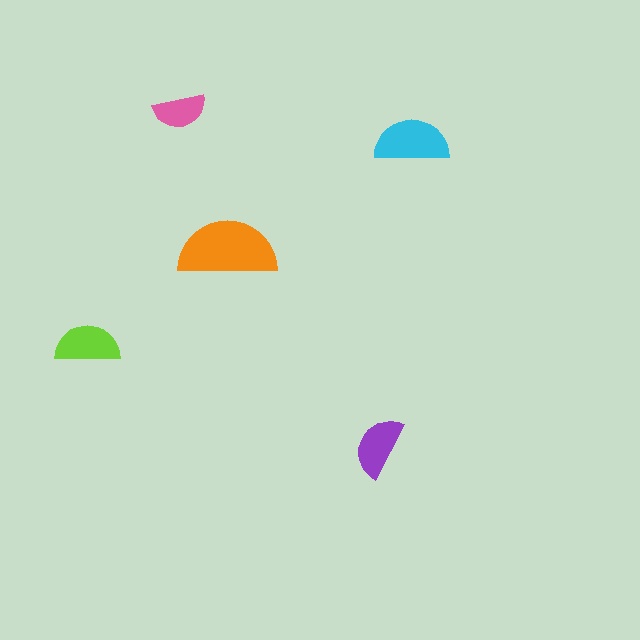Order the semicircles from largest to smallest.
the orange one, the cyan one, the lime one, the purple one, the pink one.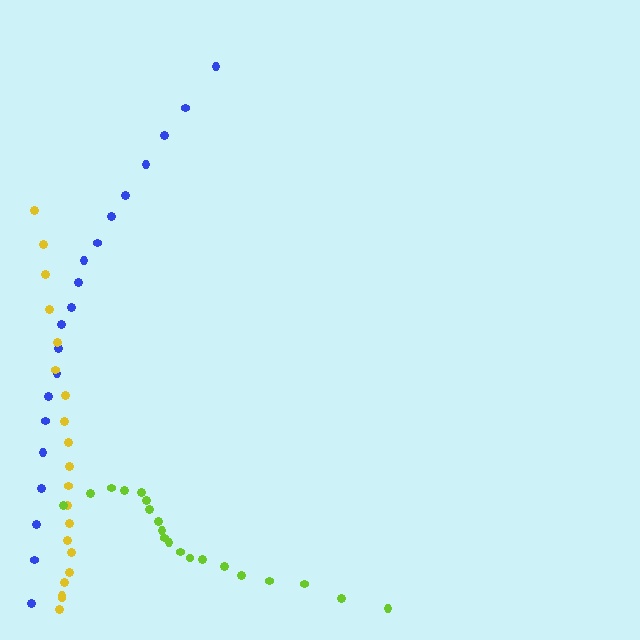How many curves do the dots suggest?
There are 3 distinct paths.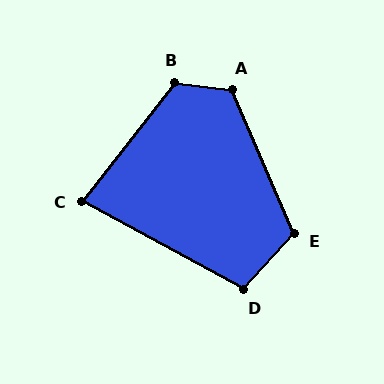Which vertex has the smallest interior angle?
C, at approximately 81 degrees.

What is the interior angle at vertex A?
Approximately 119 degrees (obtuse).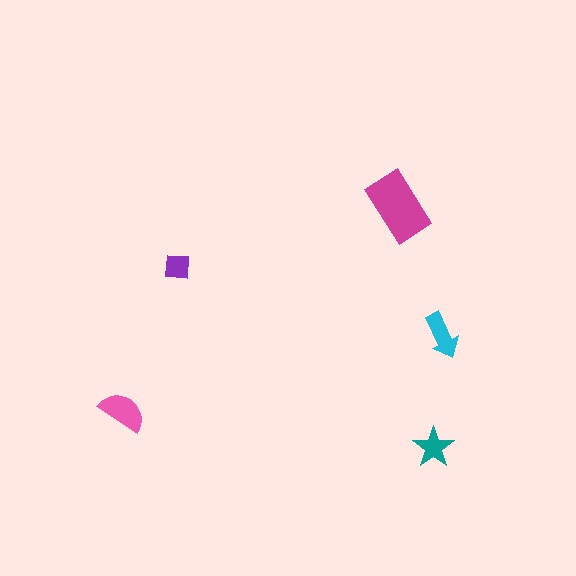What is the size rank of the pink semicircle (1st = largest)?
2nd.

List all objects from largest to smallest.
The magenta rectangle, the pink semicircle, the cyan arrow, the teal star, the purple square.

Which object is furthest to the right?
The cyan arrow is rightmost.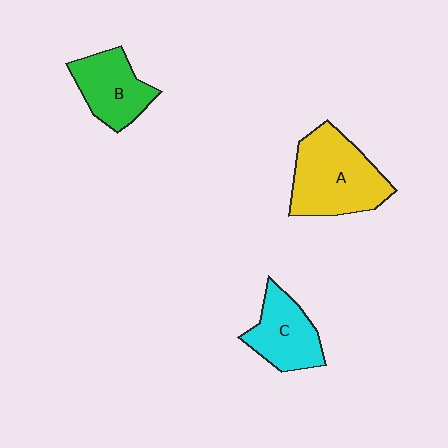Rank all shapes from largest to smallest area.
From largest to smallest: A (yellow), C (cyan), B (green).